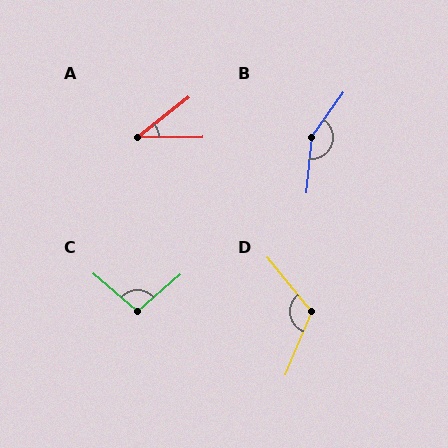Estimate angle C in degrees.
Approximately 99 degrees.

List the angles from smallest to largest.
A (38°), C (99°), D (118°), B (150°).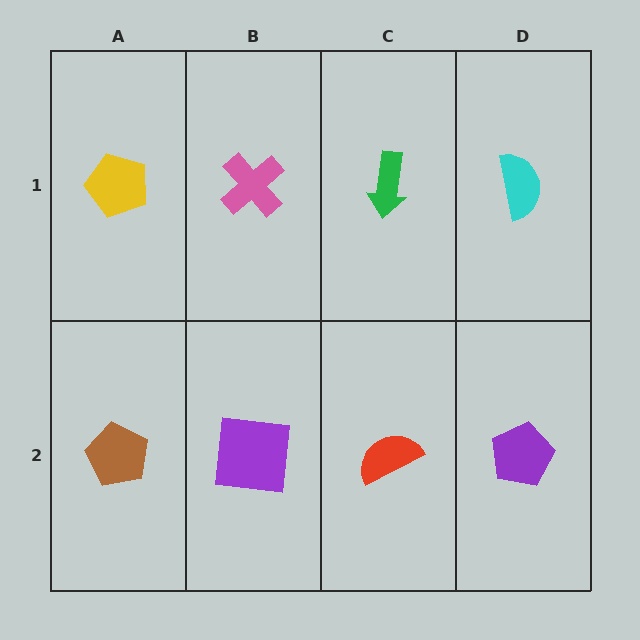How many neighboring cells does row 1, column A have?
2.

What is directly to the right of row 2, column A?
A purple square.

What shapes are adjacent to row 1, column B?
A purple square (row 2, column B), a yellow pentagon (row 1, column A), a green arrow (row 1, column C).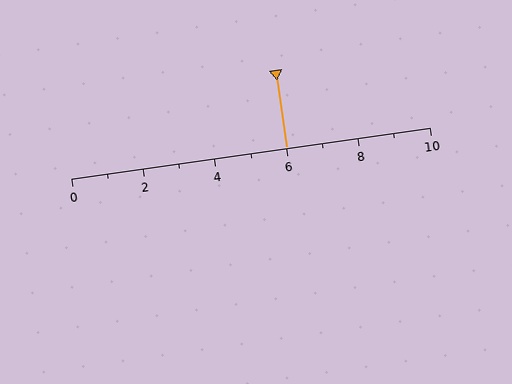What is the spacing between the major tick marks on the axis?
The major ticks are spaced 2 apart.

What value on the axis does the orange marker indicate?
The marker indicates approximately 6.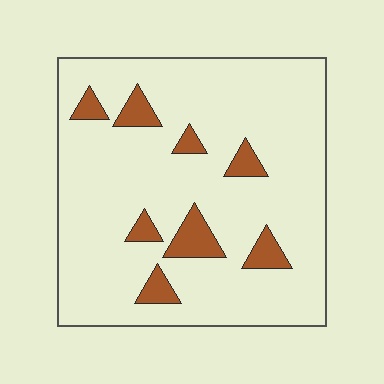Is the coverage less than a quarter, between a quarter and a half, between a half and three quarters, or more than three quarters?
Less than a quarter.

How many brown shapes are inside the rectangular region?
8.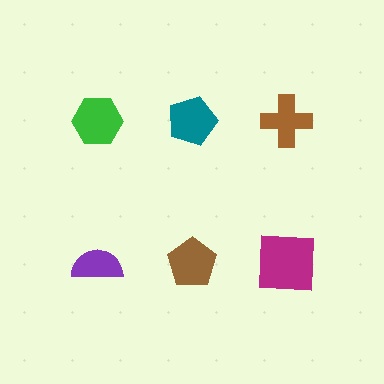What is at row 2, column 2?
A brown pentagon.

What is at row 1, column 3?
A brown cross.